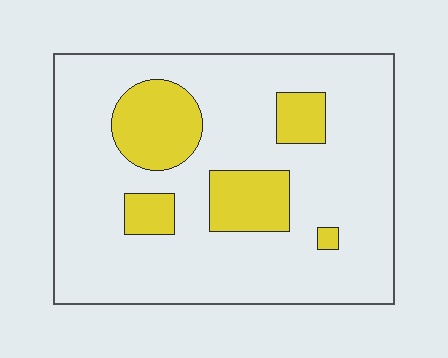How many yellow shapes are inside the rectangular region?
5.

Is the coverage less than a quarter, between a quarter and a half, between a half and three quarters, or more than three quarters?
Less than a quarter.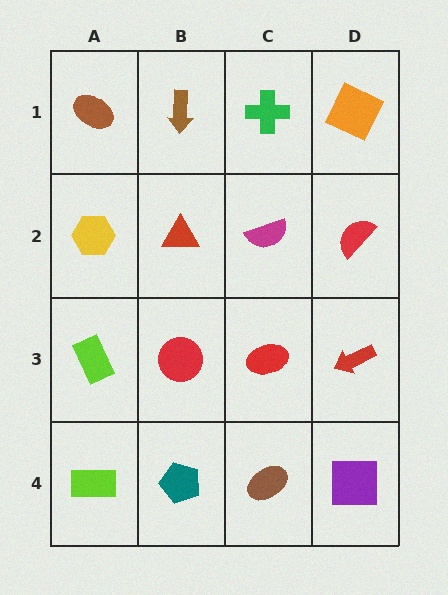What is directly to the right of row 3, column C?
A red arrow.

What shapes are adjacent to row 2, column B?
A brown arrow (row 1, column B), a red circle (row 3, column B), a yellow hexagon (row 2, column A), a magenta semicircle (row 2, column C).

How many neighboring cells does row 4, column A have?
2.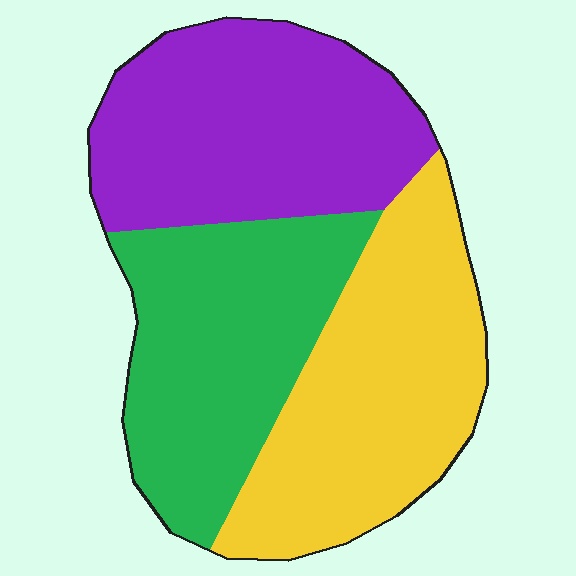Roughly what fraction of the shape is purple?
Purple covers about 35% of the shape.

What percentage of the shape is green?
Green covers about 30% of the shape.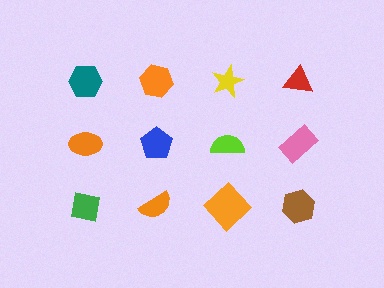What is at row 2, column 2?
A blue pentagon.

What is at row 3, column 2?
An orange semicircle.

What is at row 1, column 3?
A yellow star.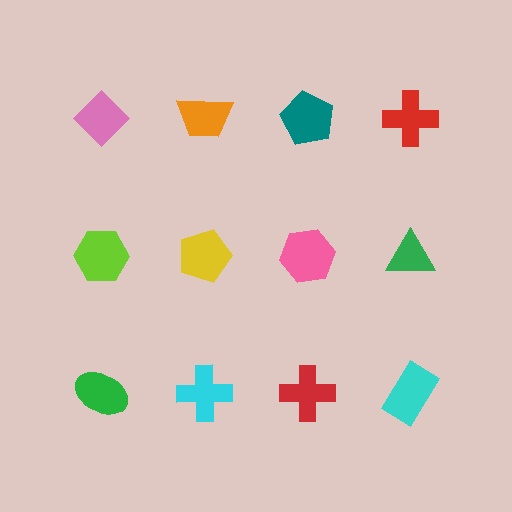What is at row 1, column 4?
A red cross.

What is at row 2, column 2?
A yellow pentagon.